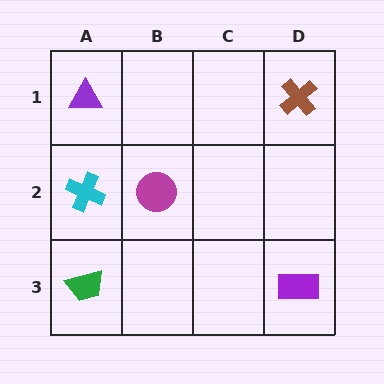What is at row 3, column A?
A green trapezoid.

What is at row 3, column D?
A purple rectangle.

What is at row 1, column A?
A purple triangle.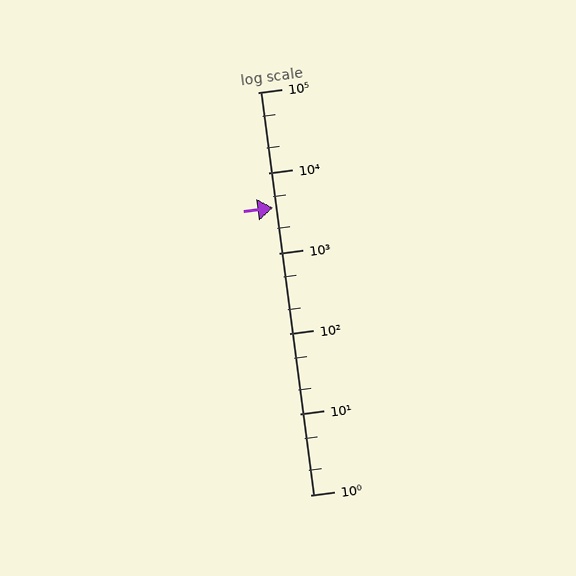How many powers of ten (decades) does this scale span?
The scale spans 5 decades, from 1 to 100000.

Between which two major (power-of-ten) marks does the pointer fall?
The pointer is between 1000 and 10000.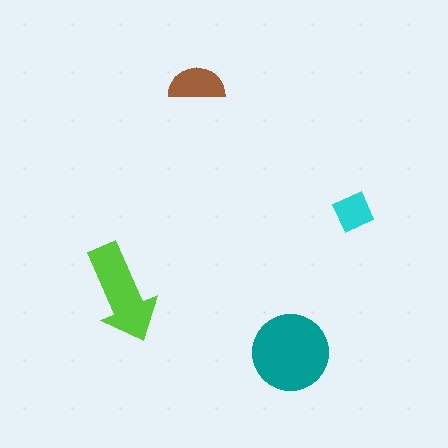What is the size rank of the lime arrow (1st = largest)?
2nd.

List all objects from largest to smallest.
The teal circle, the lime arrow, the brown semicircle, the cyan diamond.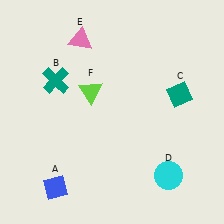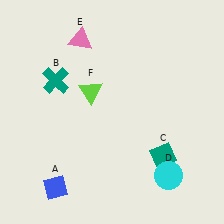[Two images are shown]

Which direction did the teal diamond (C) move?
The teal diamond (C) moved down.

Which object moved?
The teal diamond (C) moved down.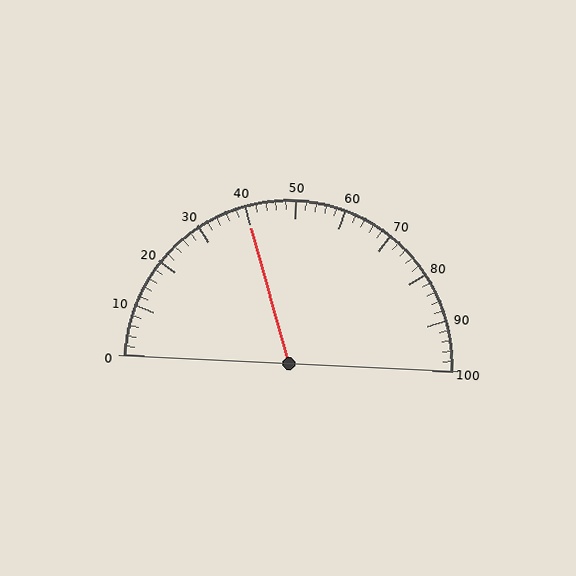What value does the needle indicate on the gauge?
The needle indicates approximately 40.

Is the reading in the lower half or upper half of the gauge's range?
The reading is in the lower half of the range (0 to 100).